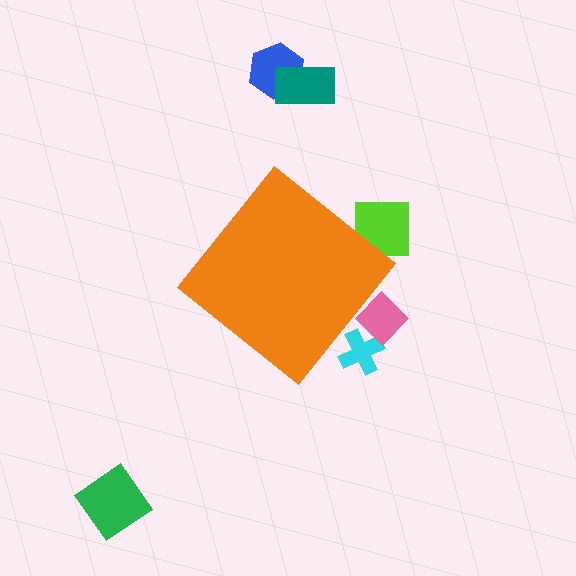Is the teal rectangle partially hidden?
No, the teal rectangle is fully visible.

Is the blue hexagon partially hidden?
No, the blue hexagon is fully visible.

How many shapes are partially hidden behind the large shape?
3 shapes are partially hidden.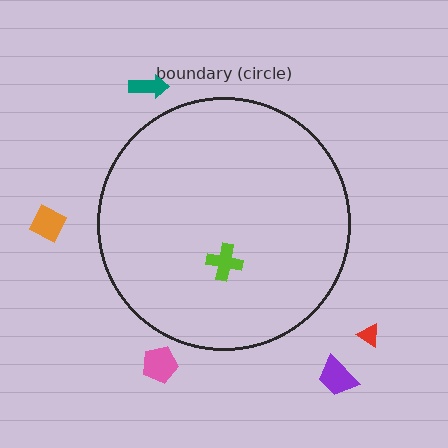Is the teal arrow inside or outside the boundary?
Outside.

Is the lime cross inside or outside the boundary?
Inside.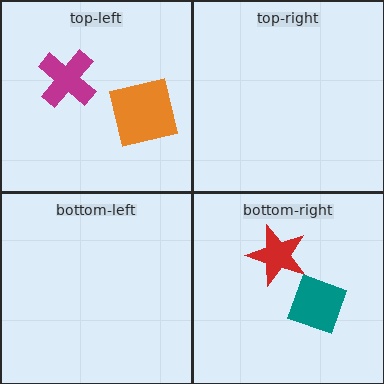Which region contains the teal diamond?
The bottom-right region.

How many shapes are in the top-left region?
2.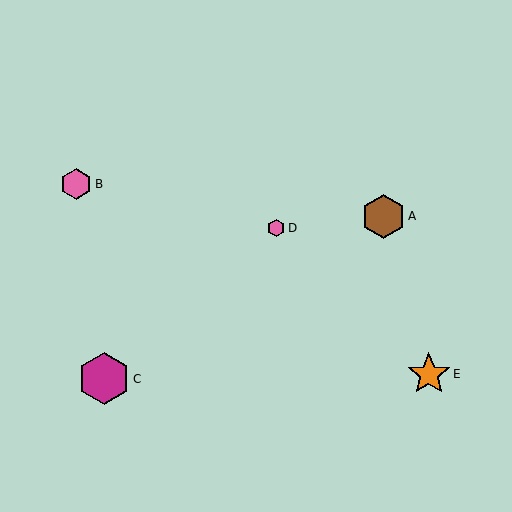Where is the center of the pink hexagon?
The center of the pink hexagon is at (76, 184).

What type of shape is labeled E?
Shape E is an orange star.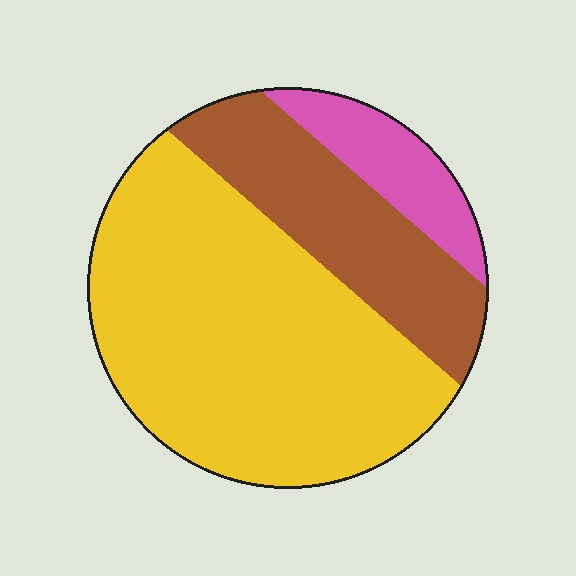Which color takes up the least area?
Pink, at roughly 10%.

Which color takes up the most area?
Yellow, at roughly 65%.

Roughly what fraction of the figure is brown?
Brown takes up about one quarter (1/4) of the figure.